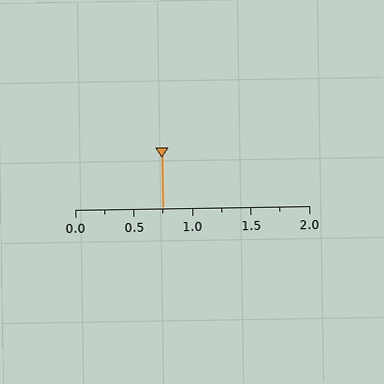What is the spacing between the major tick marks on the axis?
The major ticks are spaced 0.5 apart.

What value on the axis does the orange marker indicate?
The marker indicates approximately 0.75.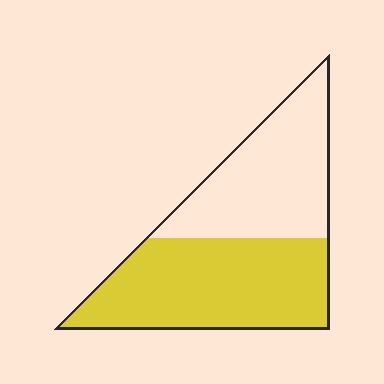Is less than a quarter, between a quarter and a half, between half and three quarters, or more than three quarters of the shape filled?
Between half and three quarters.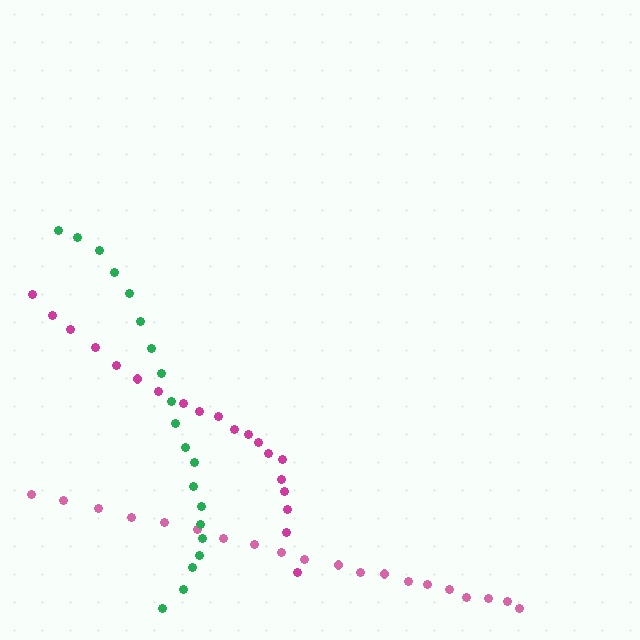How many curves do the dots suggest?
There are 3 distinct paths.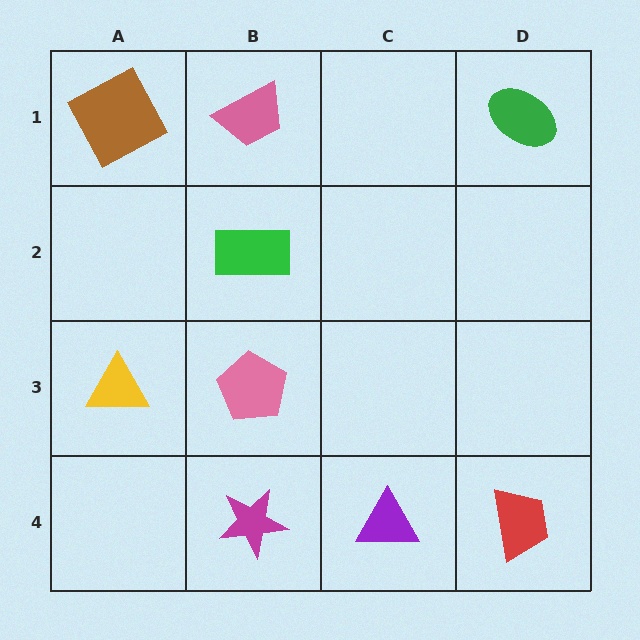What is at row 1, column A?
A brown square.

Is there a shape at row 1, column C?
No, that cell is empty.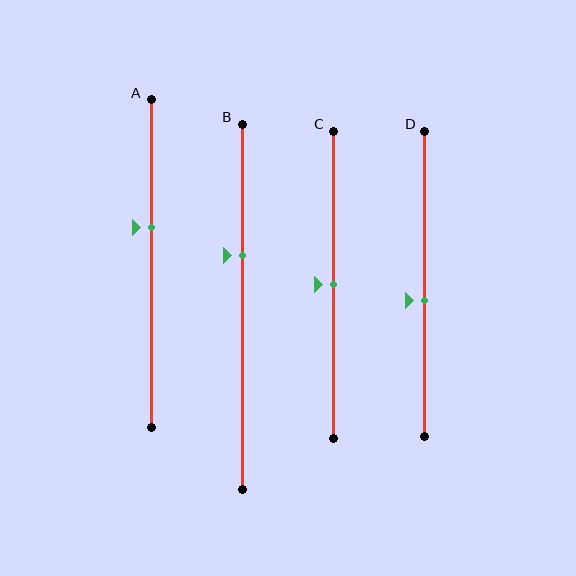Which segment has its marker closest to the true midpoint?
Segment C has its marker closest to the true midpoint.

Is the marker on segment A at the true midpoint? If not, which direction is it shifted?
No, the marker on segment A is shifted upward by about 11% of the segment length.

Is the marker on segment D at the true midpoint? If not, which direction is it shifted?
No, the marker on segment D is shifted downward by about 6% of the segment length.